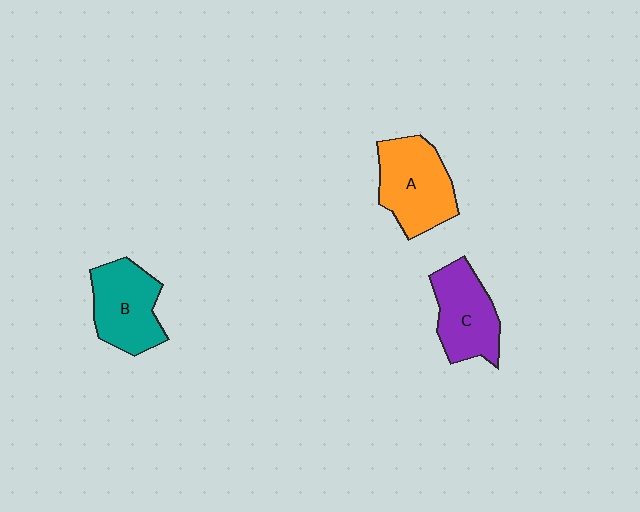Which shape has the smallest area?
Shape C (purple).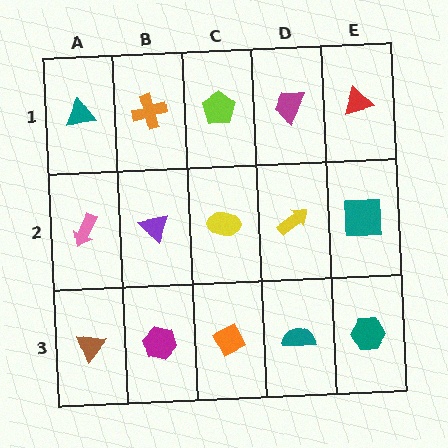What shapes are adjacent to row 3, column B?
A purple triangle (row 2, column B), a brown triangle (row 3, column A), an orange diamond (row 3, column C).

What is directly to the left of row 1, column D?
A lime pentagon.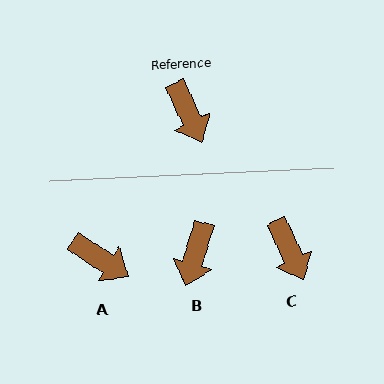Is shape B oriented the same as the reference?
No, it is off by about 42 degrees.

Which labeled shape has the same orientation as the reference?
C.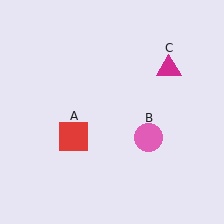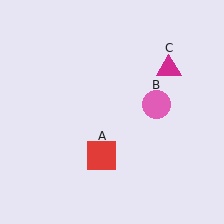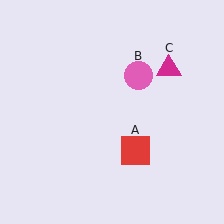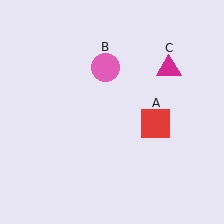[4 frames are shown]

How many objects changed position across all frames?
2 objects changed position: red square (object A), pink circle (object B).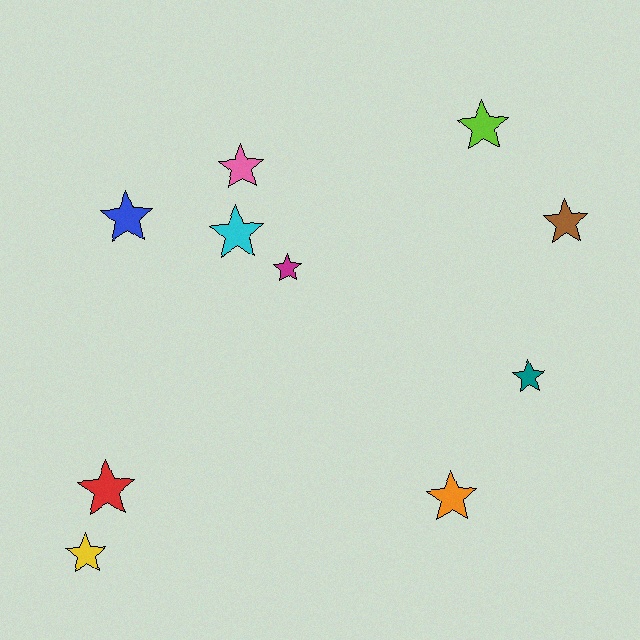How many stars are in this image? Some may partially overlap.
There are 10 stars.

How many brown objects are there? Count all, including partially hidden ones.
There is 1 brown object.